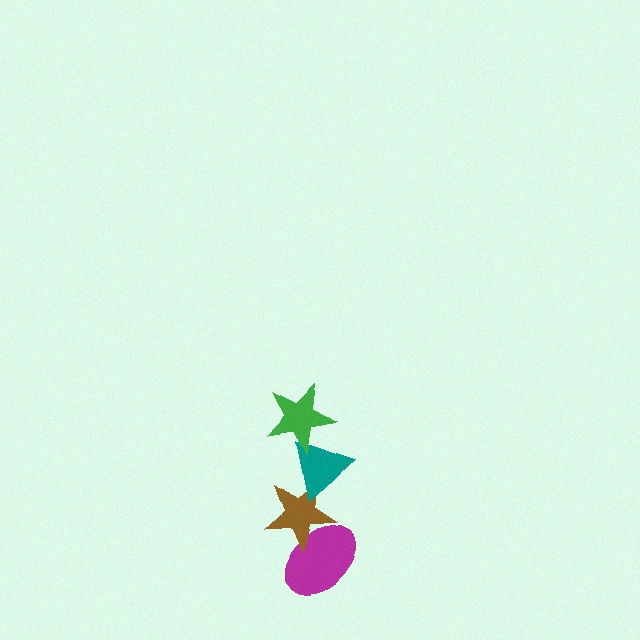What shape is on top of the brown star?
The teal triangle is on top of the brown star.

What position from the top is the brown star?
The brown star is 3rd from the top.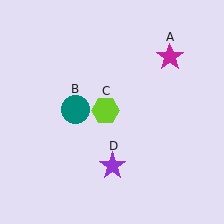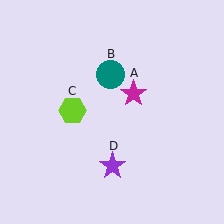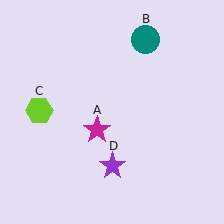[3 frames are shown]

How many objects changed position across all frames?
3 objects changed position: magenta star (object A), teal circle (object B), lime hexagon (object C).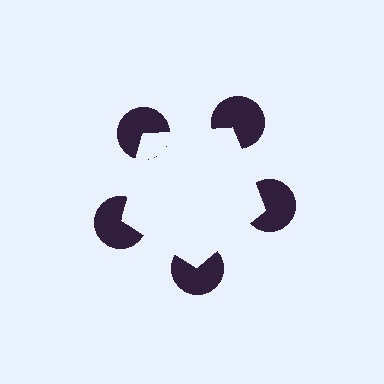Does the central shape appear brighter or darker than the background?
It typically appears slightly brighter than the background, even though no actual brightness change is drawn.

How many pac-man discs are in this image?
There are 5 — one at each vertex of the illusory pentagon.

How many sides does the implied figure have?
5 sides.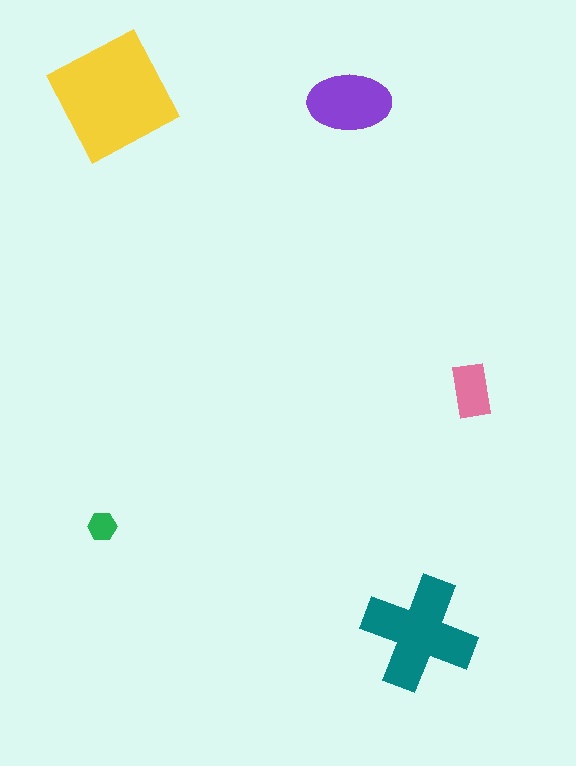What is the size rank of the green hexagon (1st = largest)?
5th.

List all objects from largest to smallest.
The yellow square, the teal cross, the purple ellipse, the pink rectangle, the green hexagon.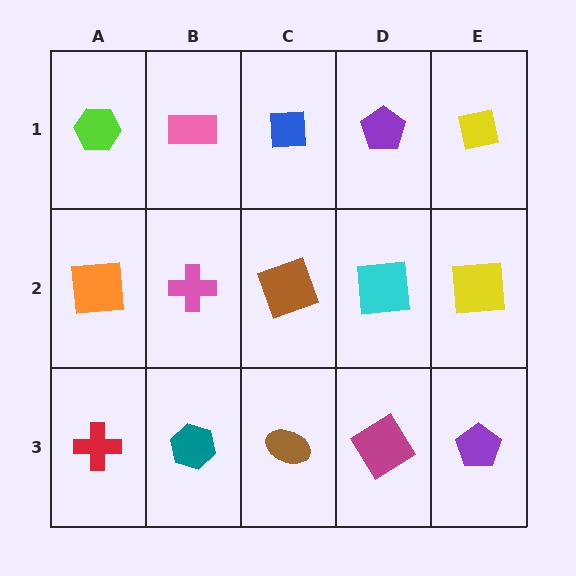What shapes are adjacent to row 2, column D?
A purple pentagon (row 1, column D), a magenta diamond (row 3, column D), a brown square (row 2, column C), a yellow square (row 2, column E).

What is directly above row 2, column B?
A pink rectangle.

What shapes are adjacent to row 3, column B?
A pink cross (row 2, column B), a red cross (row 3, column A), a brown ellipse (row 3, column C).